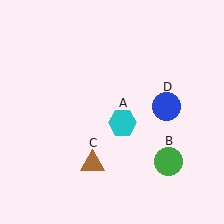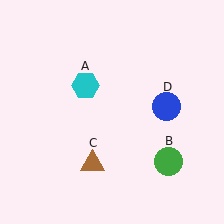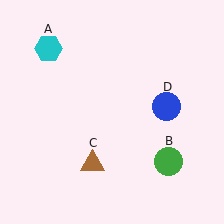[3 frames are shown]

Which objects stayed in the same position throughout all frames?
Green circle (object B) and brown triangle (object C) and blue circle (object D) remained stationary.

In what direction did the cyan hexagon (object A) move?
The cyan hexagon (object A) moved up and to the left.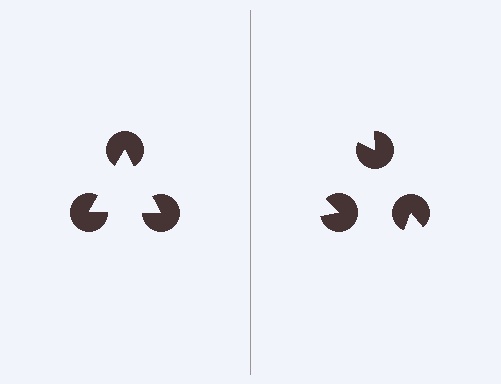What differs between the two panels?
The pac-man discs are positioned identically on both sides; only the wedge orientations differ. On the left they align to a triangle; on the right they are misaligned.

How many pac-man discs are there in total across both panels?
6 — 3 on each side.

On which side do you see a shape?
An illusory triangle appears on the left side. On the right side the wedge cuts are rotated, so no coherent shape forms.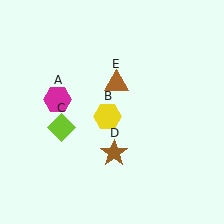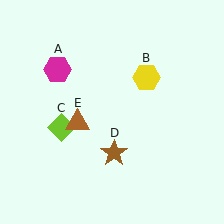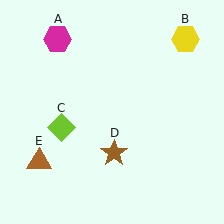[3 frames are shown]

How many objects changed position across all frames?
3 objects changed position: magenta hexagon (object A), yellow hexagon (object B), brown triangle (object E).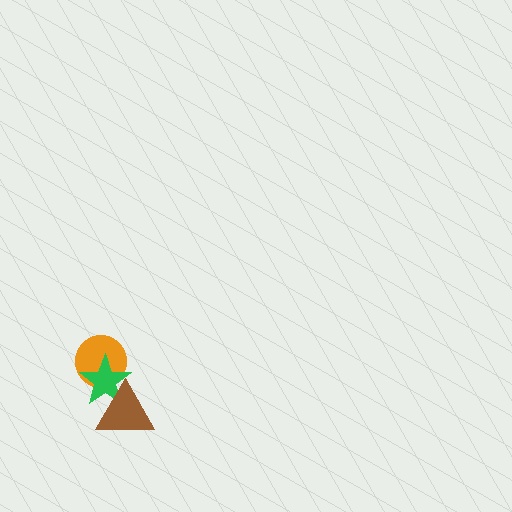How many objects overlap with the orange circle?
1 object overlaps with the orange circle.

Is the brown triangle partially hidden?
No, no other shape covers it.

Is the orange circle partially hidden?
Yes, it is partially covered by another shape.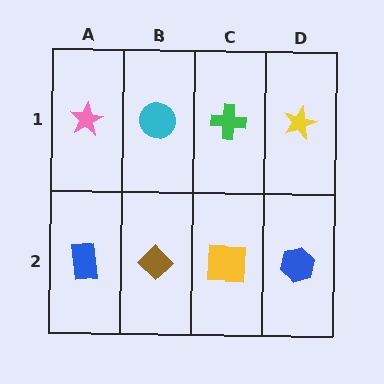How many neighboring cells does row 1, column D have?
2.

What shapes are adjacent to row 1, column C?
A yellow square (row 2, column C), a cyan circle (row 1, column B), a yellow star (row 1, column D).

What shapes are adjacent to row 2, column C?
A green cross (row 1, column C), a brown diamond (row 2, column B), a blue hexagon (row 2, column D).